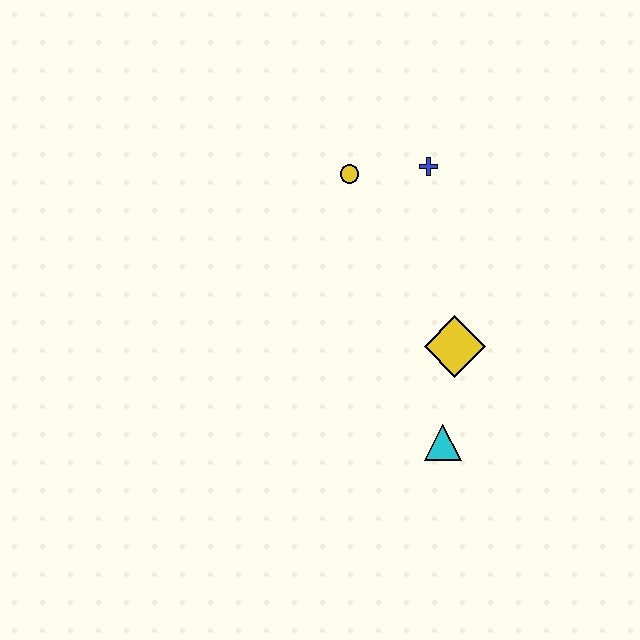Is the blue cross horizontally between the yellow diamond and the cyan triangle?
No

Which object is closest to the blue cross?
The yellow circle is closest to the blue cross.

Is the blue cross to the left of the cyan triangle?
Yes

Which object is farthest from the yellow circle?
The cyan triangle is farthest from the yellow circle.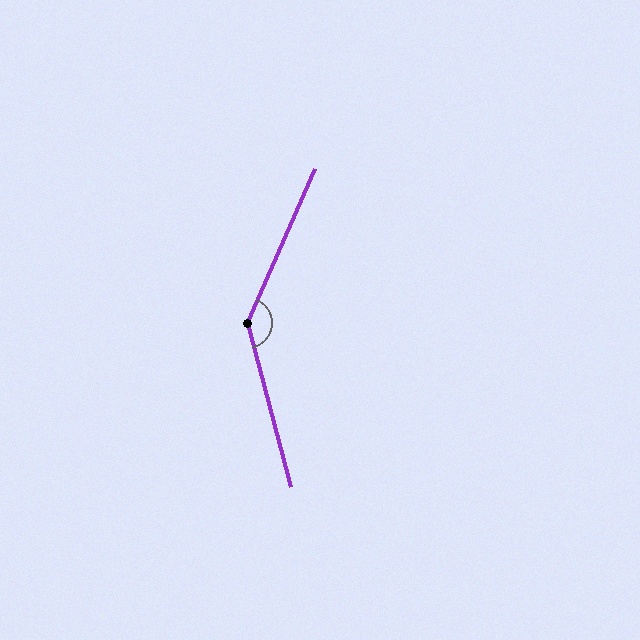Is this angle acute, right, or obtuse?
It is obtuse.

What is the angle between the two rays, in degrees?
Approximately 141 degrees.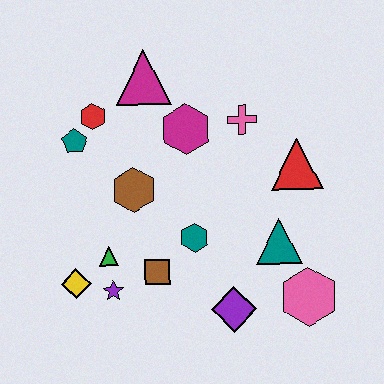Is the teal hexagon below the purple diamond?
No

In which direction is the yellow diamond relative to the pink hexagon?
The yellow diamond is to the left of the pink hexagon.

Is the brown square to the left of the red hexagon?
No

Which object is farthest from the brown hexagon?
The pink hexagon is farthest from the brown hexagon.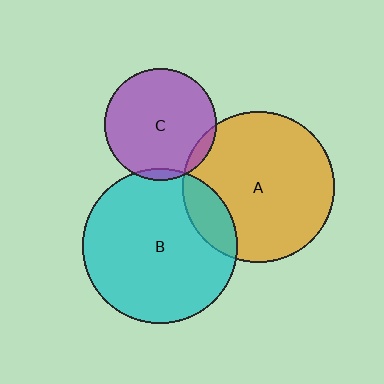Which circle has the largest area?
Circle B (cyan).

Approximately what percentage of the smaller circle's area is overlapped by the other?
Approximately 5%.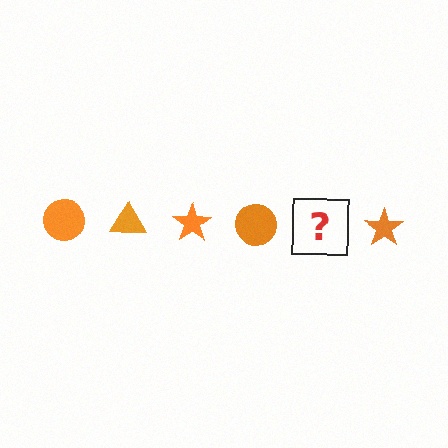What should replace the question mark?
The question mark should be replaced with an orange triangle.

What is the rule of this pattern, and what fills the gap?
The rule is that the pattern cycles through circle, triangle, star shapes in orange. The gap should be filled with an orange triangle.